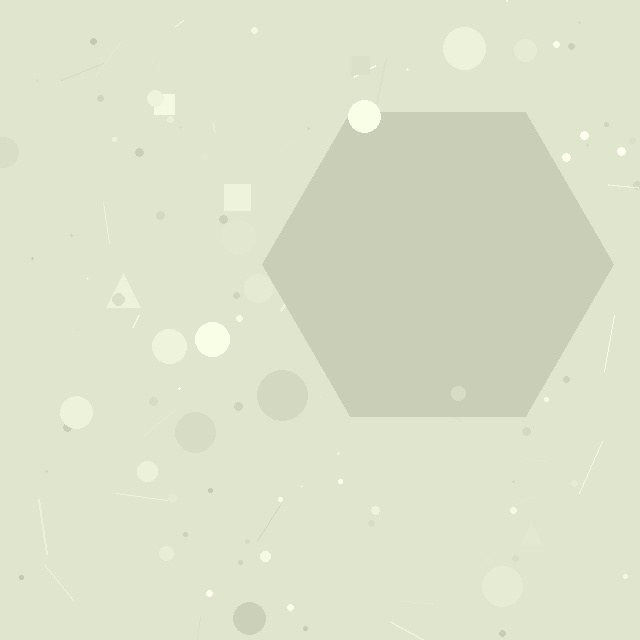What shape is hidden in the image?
A hexagon is hidden in the image.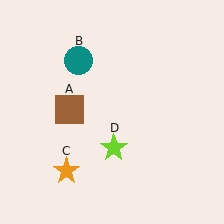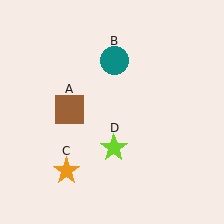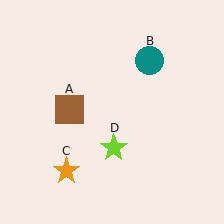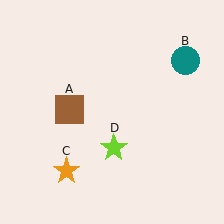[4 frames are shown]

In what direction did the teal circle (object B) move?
The teal circle (object B) moved right.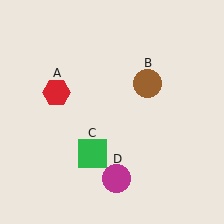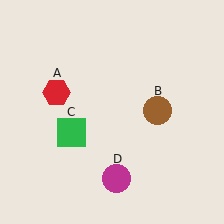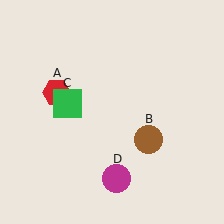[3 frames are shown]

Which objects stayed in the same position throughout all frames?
Red hexagon (object A) and magenta circle (object D) remained stationary.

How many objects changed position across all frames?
2 objects changed position: brown circle (object B), green square (object C).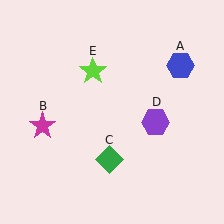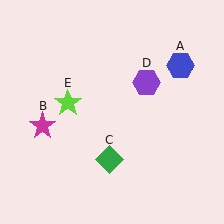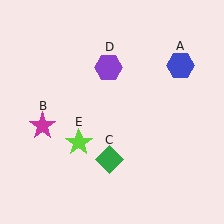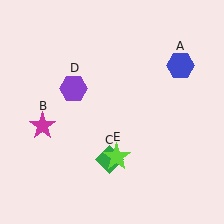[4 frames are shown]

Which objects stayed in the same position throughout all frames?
Blue hexagon (object A) and magenta star (object B) and green diamond (object C) remained stationary.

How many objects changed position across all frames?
2 objects changed position: purple hexagon (object D), lime star (object E).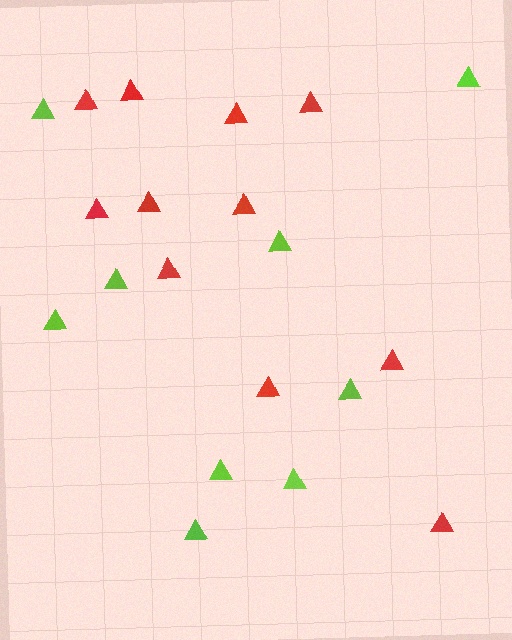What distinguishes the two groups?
There are 2 groups: one group of lime triangles (9) and one group of red triangles (11).